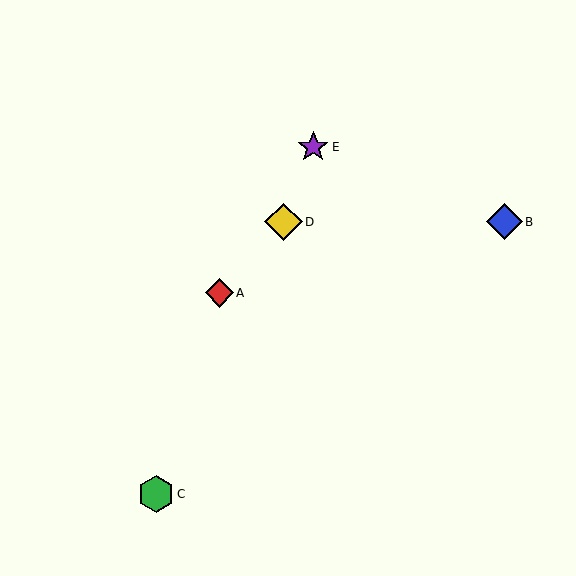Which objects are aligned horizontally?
Objects B, D are aligned horizontally.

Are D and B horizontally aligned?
Yes, both are at y≈222.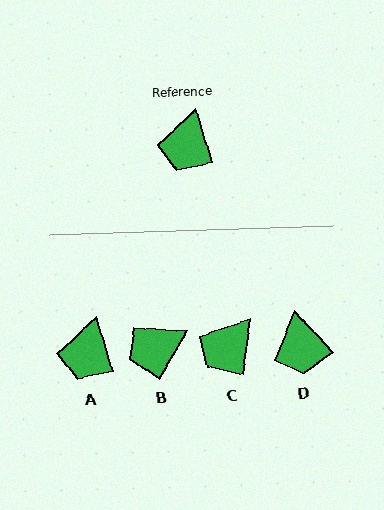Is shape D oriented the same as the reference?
No, it is off by about 26 degrees.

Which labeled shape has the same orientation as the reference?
A.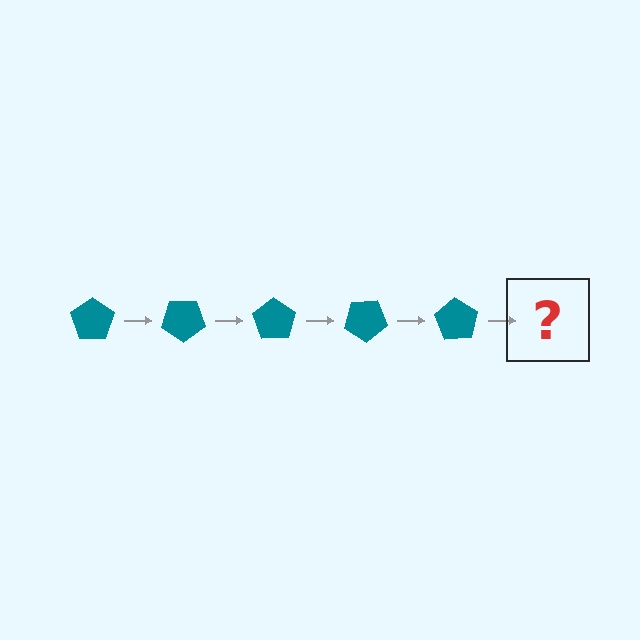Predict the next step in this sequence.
The next step is a teal pentagon rotated 175 degrees.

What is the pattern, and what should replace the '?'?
The pattern is that the pentagon rotates 35 degrees each step. The '?' should be a teal pentagon rotated 175 degrees.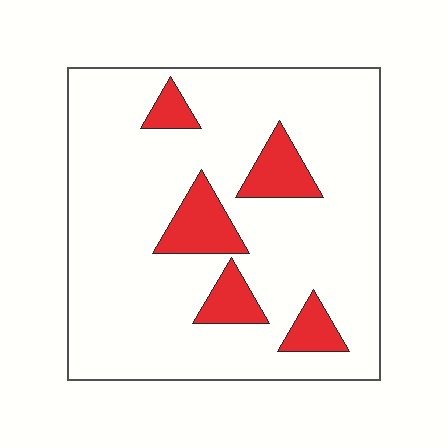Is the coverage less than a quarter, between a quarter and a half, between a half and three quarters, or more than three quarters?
Less than a quarter.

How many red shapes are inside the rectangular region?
5.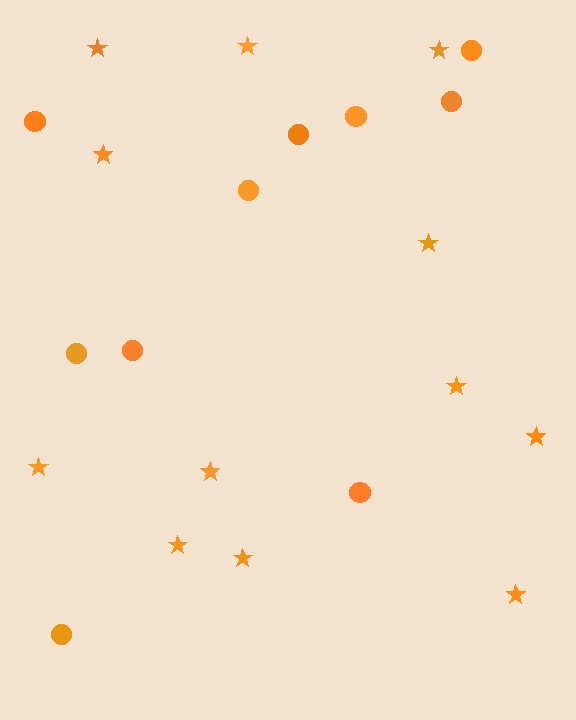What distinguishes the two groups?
There are 2 groups: one group of stars (12) and one group of circles (10).